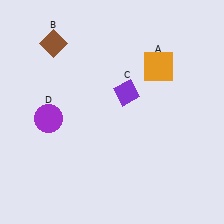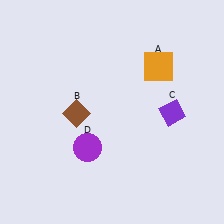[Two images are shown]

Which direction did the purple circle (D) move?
The purple circle (D) moved right.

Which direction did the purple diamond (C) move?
The purple diamond (C) moved right.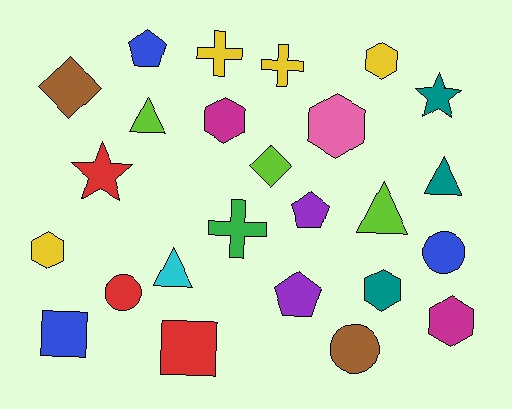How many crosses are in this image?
There are 3 crosses.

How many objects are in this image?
There are 25 objects.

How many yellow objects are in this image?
There are 4 yellow objects.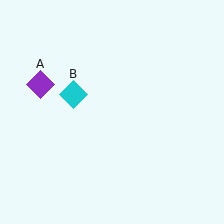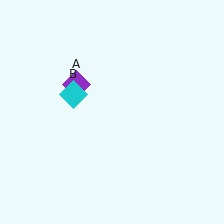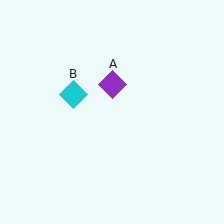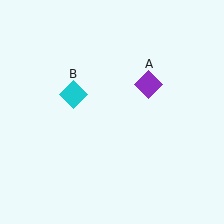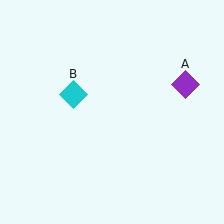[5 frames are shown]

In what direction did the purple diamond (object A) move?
The purple diamond (object A) moved right.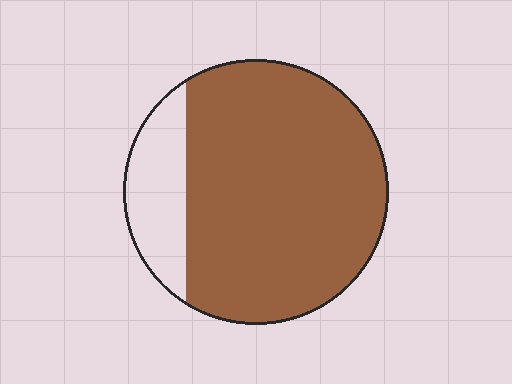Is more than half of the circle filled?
Yes.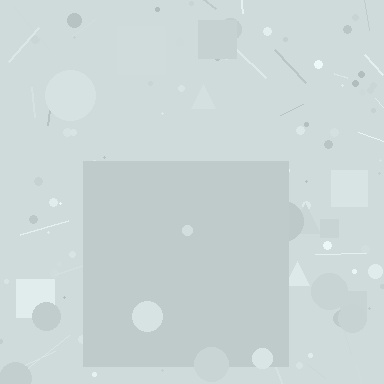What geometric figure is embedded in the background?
A square is embedded in the background.